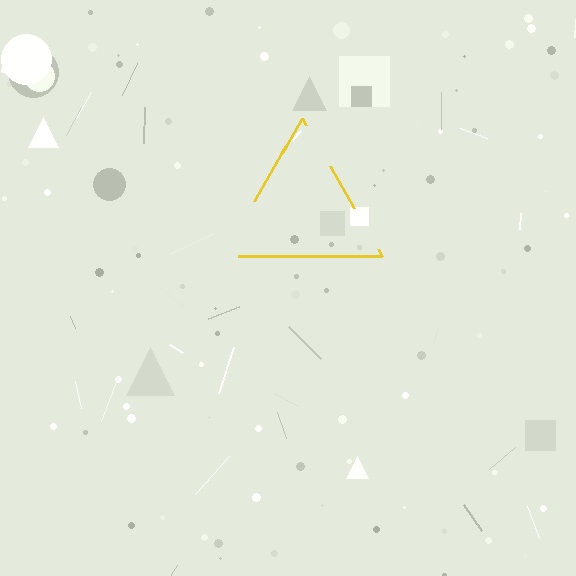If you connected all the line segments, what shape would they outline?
They would outline a triangle.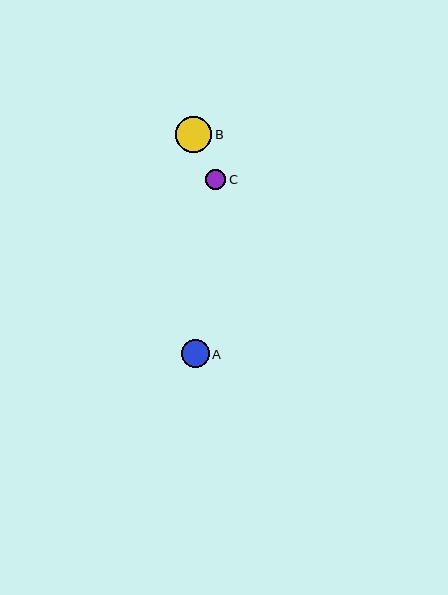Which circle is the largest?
Circle B is the largest with a size of approximately 36 pixels.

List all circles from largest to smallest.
From largest to smallest: B, A, C.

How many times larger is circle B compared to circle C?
Circle B is approximately 1.8 times the size of circle C.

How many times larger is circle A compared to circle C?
Circle A is approximately 1.4 times the size of circle C.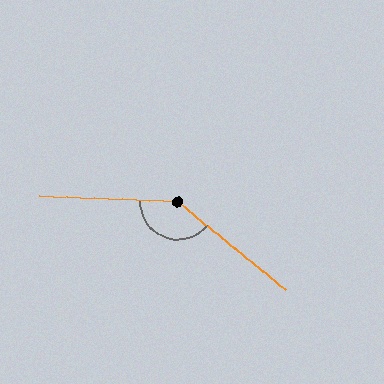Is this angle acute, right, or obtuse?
It is obtuse.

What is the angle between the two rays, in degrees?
Approximately 143 degrees.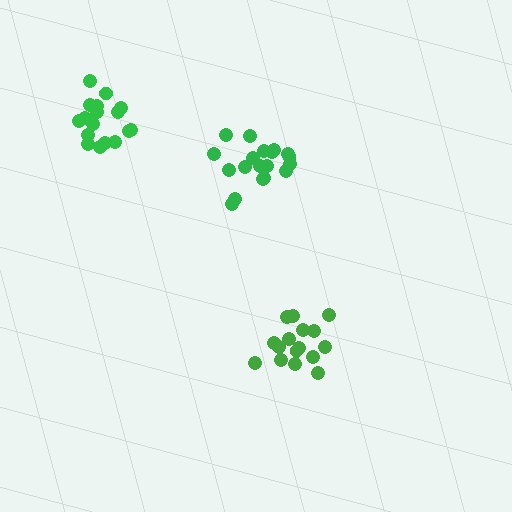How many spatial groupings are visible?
There are 3 spatial groupings.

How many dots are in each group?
Group 1: 18 dots, Group 2: 16 dots, Group 3: 19 dots (53 total).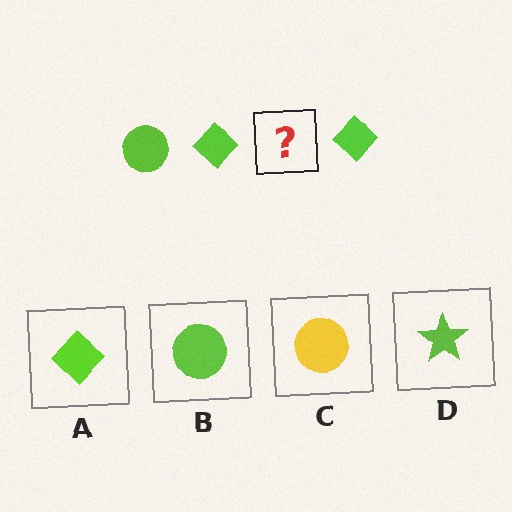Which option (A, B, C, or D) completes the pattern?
B.